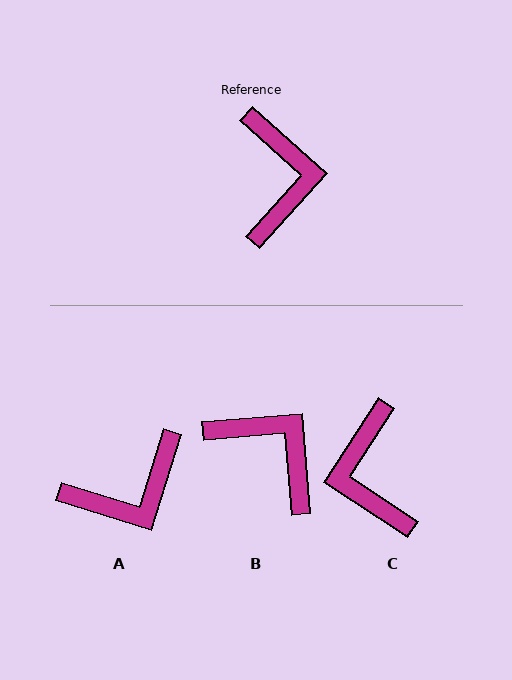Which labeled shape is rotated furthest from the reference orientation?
C, about 171 degrees away.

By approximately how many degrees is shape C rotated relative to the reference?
Approximately 171 degrees clockwise.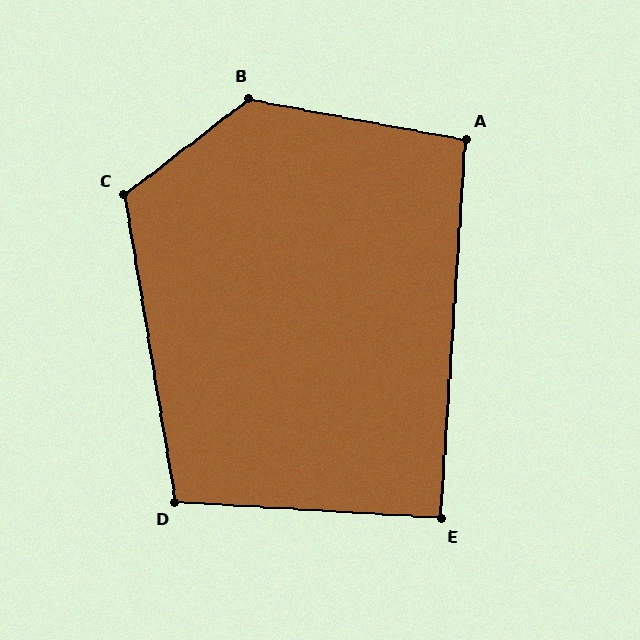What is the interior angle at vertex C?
Approximately 118 degrees (obtuse).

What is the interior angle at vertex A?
Approximately 97 degrees (obtuse).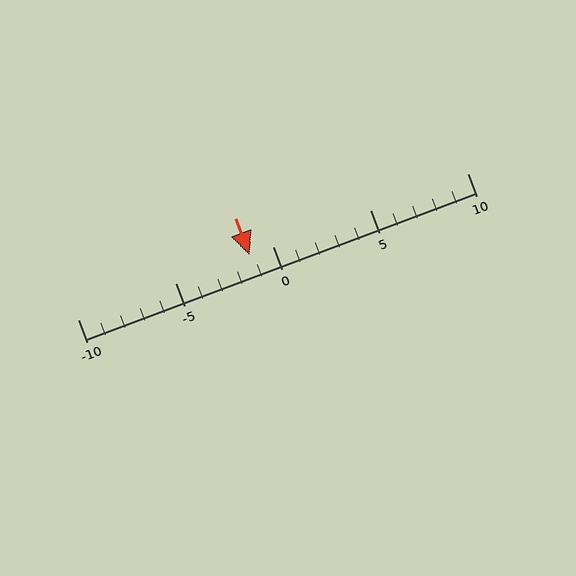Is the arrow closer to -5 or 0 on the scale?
The arrow is closer to 0.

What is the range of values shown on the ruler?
The ruler shows values from -10 to 10.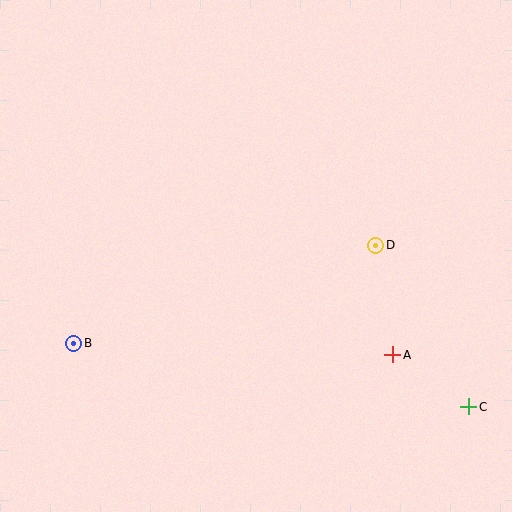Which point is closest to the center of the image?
Point D at (376, 245) is closest to the center.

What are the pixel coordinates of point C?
Point C is at (469, 406).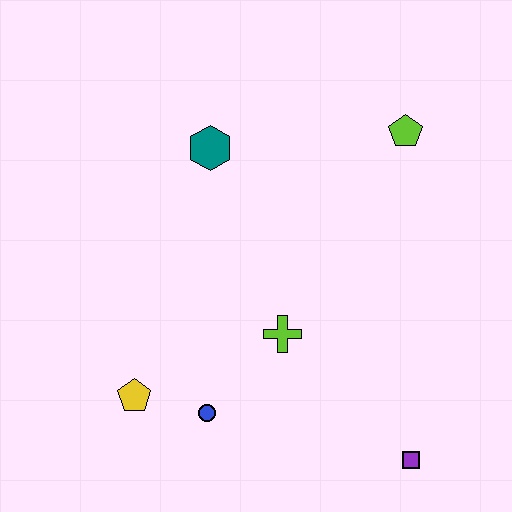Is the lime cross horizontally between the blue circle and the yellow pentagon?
No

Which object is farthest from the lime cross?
The lime pentagon is farthest from the lime cross.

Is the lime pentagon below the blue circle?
No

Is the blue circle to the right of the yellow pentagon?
Yes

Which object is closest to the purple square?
The lime cross is closest to the purple square.